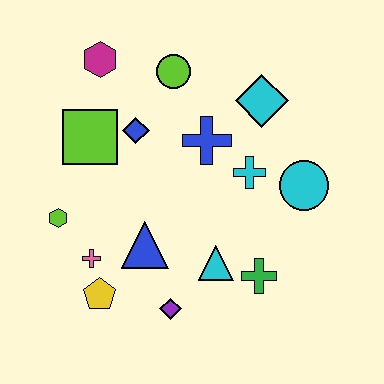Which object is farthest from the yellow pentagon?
The cyan diamond is farthest from the yellow pentagon.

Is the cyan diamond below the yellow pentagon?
No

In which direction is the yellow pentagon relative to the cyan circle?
The yellow pentagon is to the left of the cyan circle.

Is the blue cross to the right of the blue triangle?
Yes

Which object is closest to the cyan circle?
The cyan cross is closest to the cyan circle.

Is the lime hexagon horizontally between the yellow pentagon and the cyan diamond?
No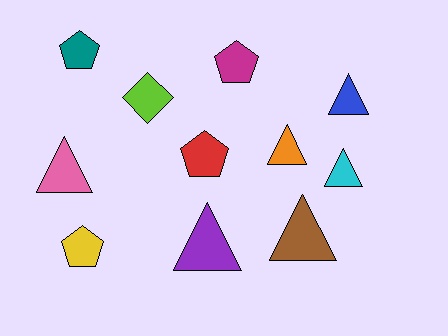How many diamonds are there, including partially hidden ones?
There is 1 diamond.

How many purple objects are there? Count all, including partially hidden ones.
There is 1 purple object.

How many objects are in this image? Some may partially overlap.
There are 11 objects.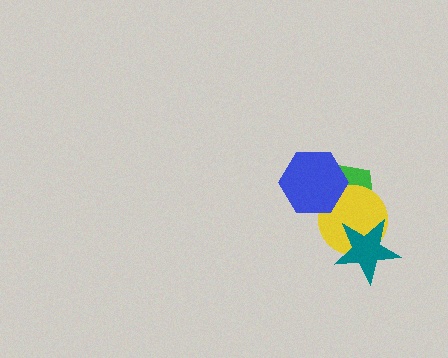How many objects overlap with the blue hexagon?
2 objects overlap with the blue hexagon.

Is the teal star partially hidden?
No, no other shape covers it.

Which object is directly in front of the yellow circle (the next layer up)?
The blue hexagon is directly in front of the yellow circle.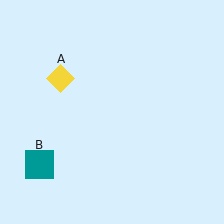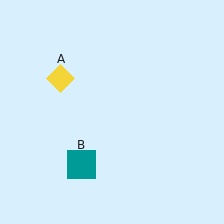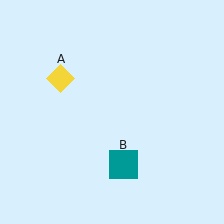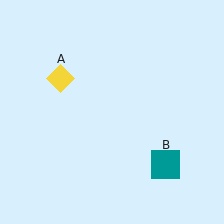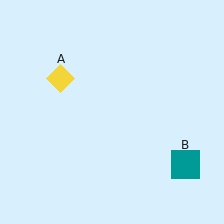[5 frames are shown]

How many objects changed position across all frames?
1 object changed position: teal square (object B).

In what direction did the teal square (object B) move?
The teal square (object B) moved right.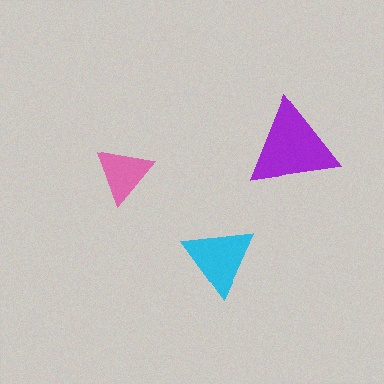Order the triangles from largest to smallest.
the purple one, the cyan one, the pink one.